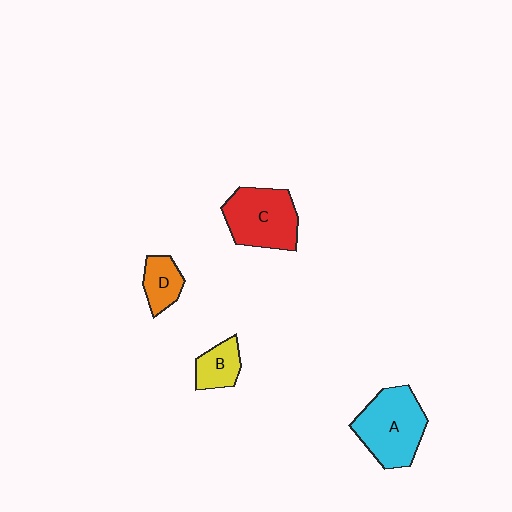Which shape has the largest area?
Shape A (cyan).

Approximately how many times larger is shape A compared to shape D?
Approximately 2.3 times.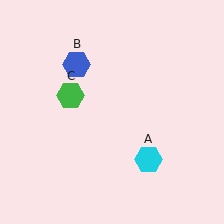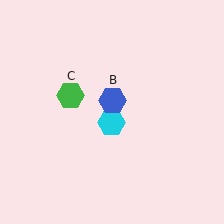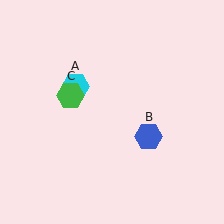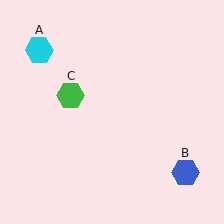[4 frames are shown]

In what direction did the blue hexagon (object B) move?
The blue hexagon (object B) moved down and to the right.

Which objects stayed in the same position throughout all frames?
Green hexagon (object C) remained stationary.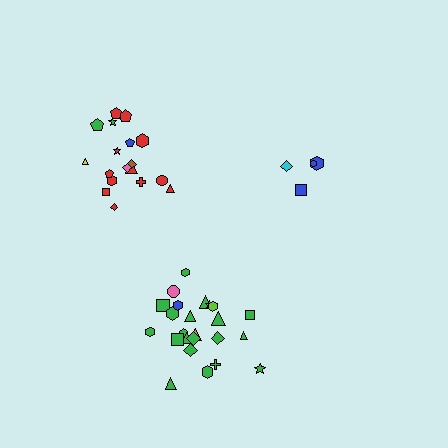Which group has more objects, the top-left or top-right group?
The top-left group.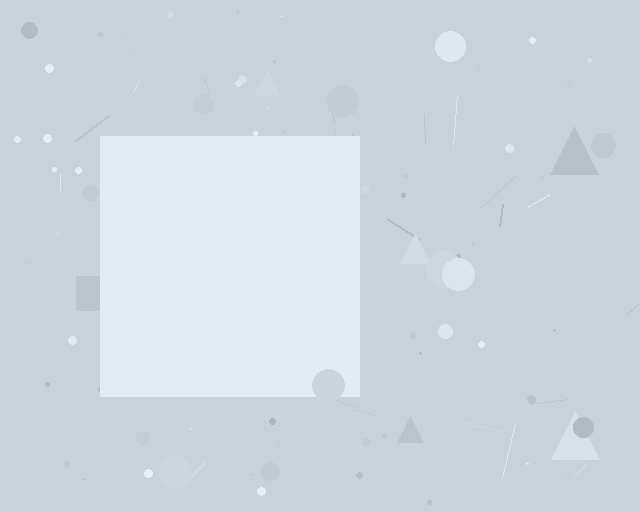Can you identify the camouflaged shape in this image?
The camouflaged shape is a square.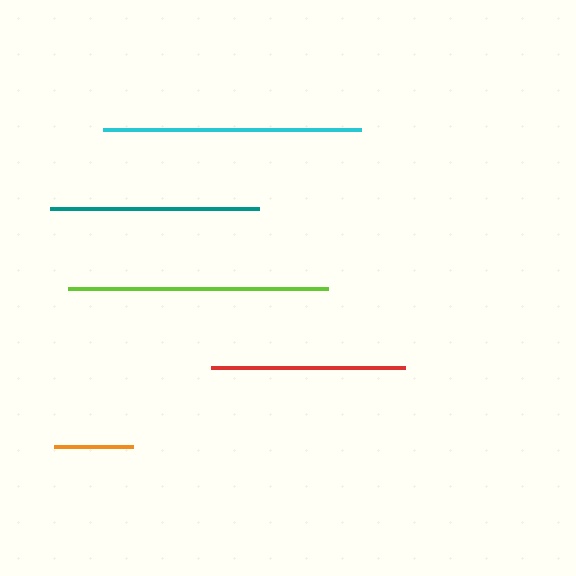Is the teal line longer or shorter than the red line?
The teal line is longer than the red line.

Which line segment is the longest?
The lime line is the longest at approximately 261 pixels.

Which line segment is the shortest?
The orange line is the shortest at approximately 79 pixels.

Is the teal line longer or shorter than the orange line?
The teal line is longer than the orange line.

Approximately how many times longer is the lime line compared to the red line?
The lime line is approximately 1.3 times the length of the red line.